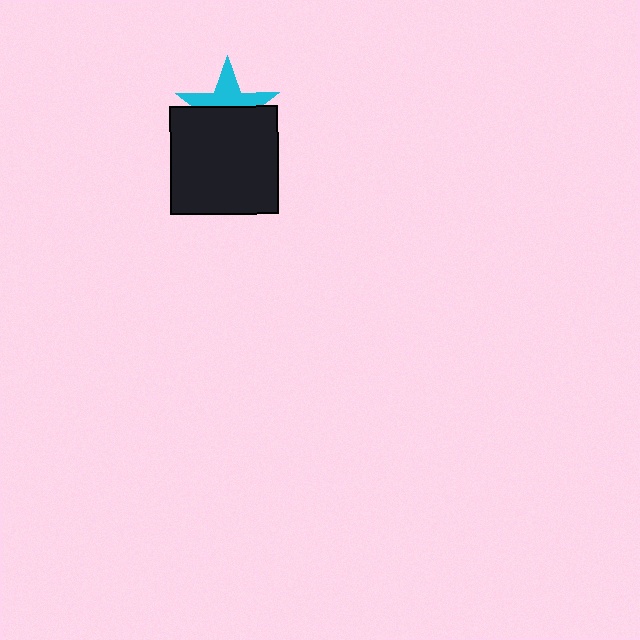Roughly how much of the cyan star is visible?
About half of it is visible (roughly 48%).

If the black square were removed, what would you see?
You would see the complete cyan star.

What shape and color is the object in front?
The object in front is a black square.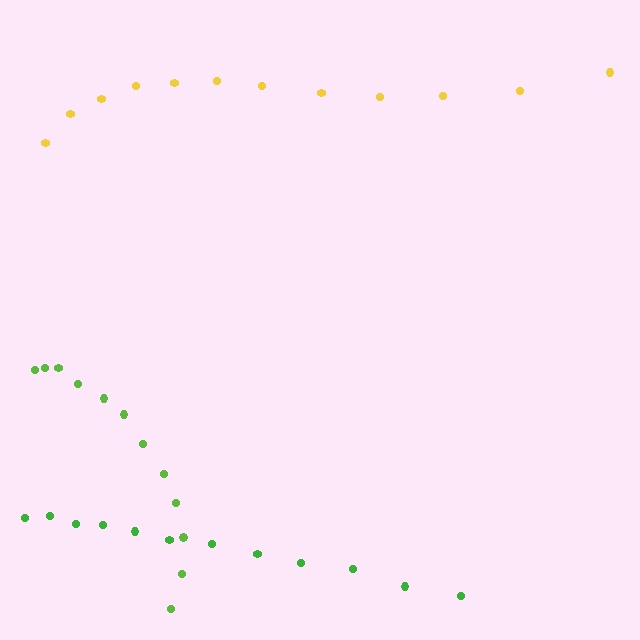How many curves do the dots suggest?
There are 3 distinct paths.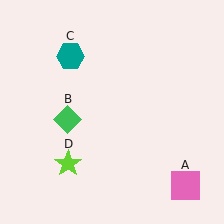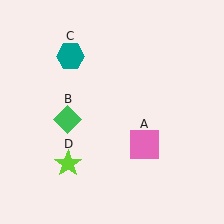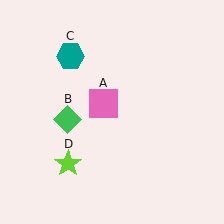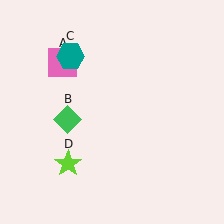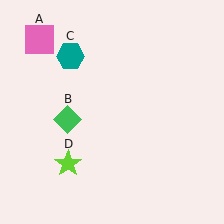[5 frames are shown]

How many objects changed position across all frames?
1 object changed position: pink square (object A).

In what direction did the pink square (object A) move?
The pink square (object A) moved up and to the left.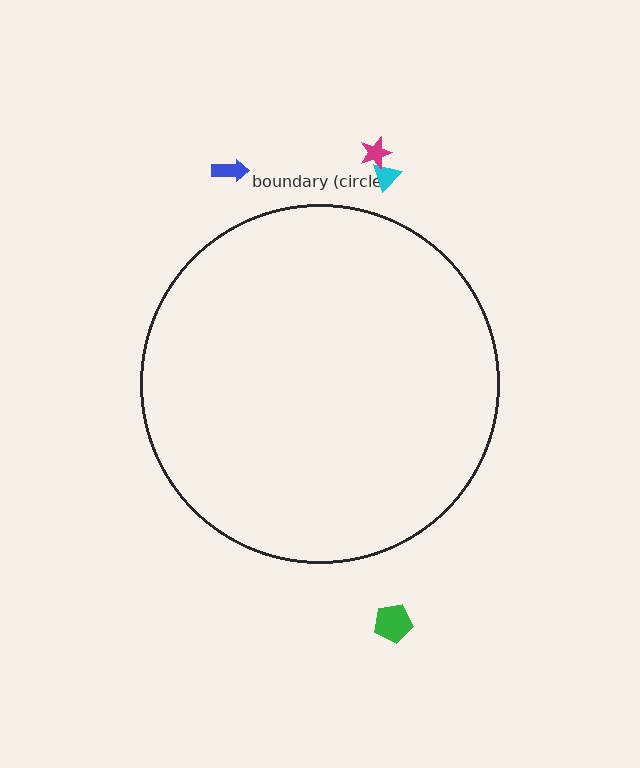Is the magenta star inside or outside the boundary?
Outside.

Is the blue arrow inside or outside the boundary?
Outside.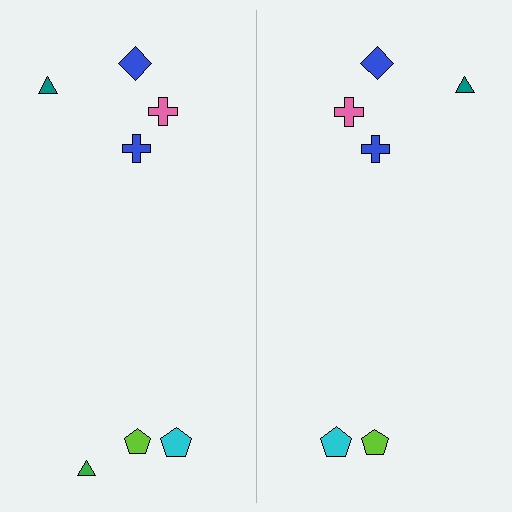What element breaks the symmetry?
A green triangle is missing from the right side.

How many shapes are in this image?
There are 13 shapes in this image.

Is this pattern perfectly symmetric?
No, the pattern is not perfectly symmetric. A green triangle is missing from the right side.